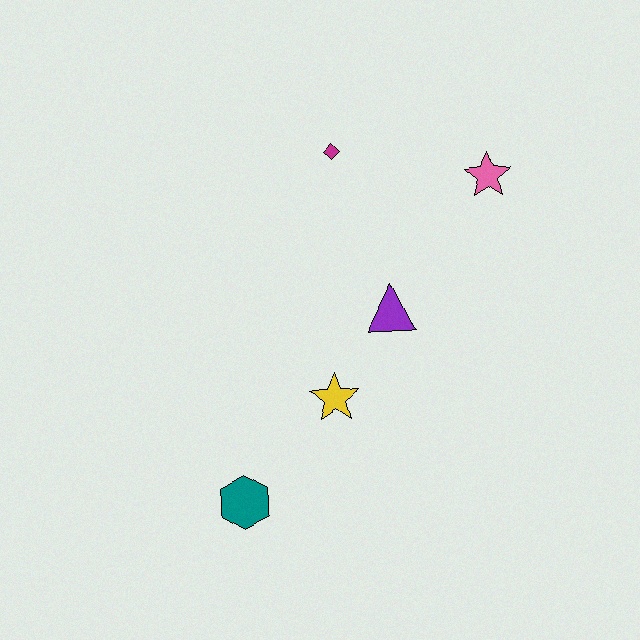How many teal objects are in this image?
There is 1 teal object.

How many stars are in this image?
There are 2 stars.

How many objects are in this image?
There are 5 objects.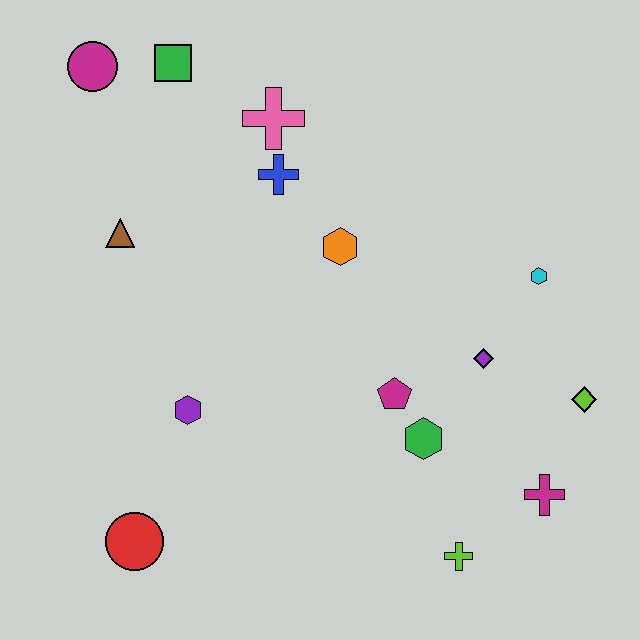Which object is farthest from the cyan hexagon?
The magenta circle is farthest from the cyan hexagon.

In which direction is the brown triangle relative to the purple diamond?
The brown triangle is to the left of the purple diamond.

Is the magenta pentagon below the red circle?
No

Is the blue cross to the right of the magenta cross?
No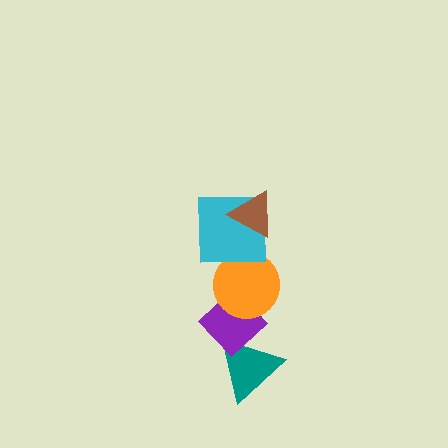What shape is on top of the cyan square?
The brown triangle is on top of the cyan square.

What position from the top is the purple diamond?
The purple diamond is 4th from the top.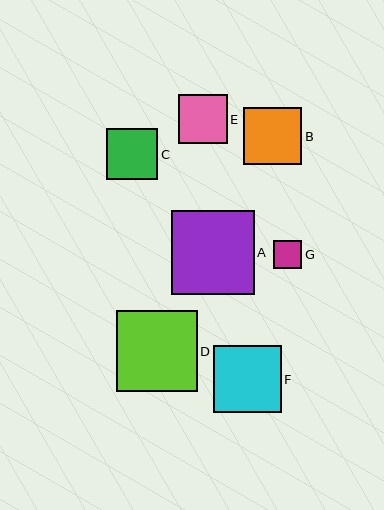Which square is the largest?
Square A is the largest with a size of approximately 83 pixels.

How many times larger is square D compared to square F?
Square D is approximately 1.2 times the size of square F.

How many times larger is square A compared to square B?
Square A is approximately 1.4 times the size of square B.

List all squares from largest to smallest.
From largest to smallest: A, D, F, B, C, E, G.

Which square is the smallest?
Square G is the smallest with a size of approximately 28 pixels.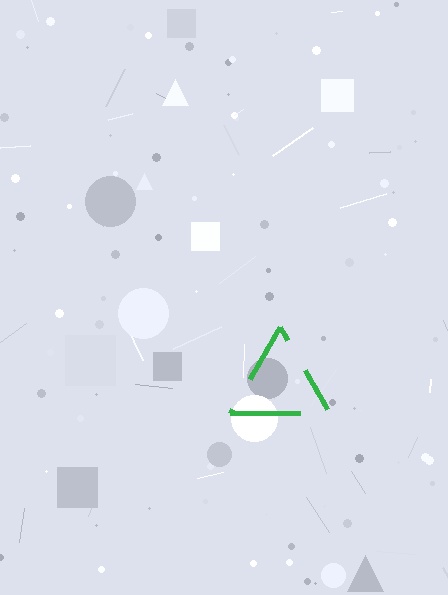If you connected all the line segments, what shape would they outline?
They would outline a triangle.